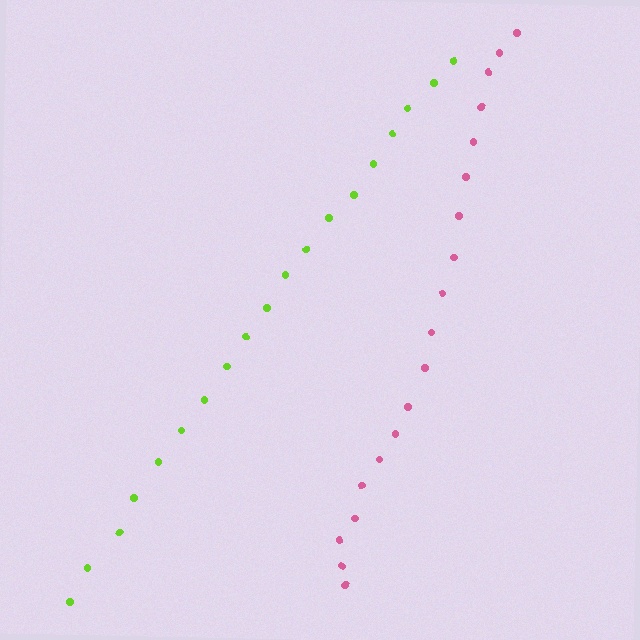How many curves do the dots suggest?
There are 2 distinct paths.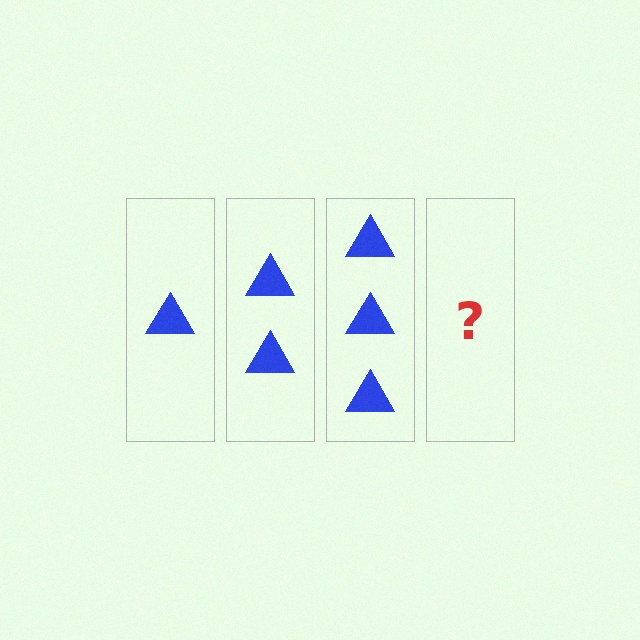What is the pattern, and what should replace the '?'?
The pattern is that each step adds one more triangle. The '?' should be 4 triangles.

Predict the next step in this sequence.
The next step is 4 triangles.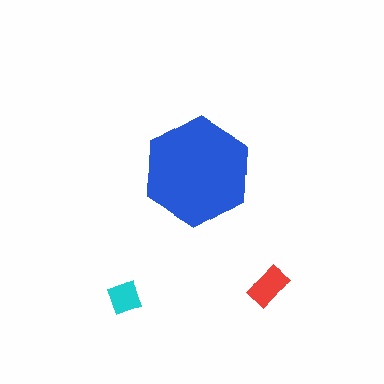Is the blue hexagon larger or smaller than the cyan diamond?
Larger.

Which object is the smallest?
The cyan diamond.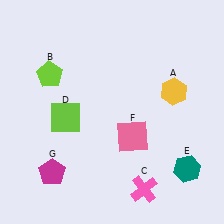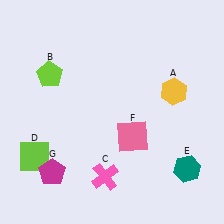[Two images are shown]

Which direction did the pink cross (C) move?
The pink cross (C) moved left.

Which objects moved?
The objects that moved are: the pink cross (C), the lime square (D).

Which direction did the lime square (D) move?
The lime square (D) moved down.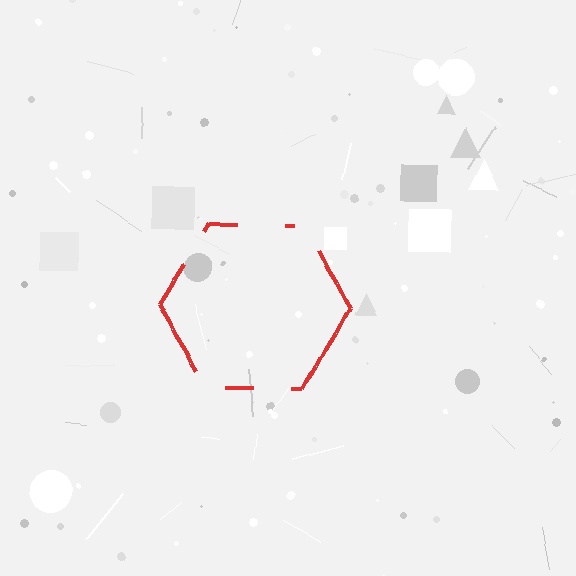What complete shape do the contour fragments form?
The contour fragments form a hexagon.